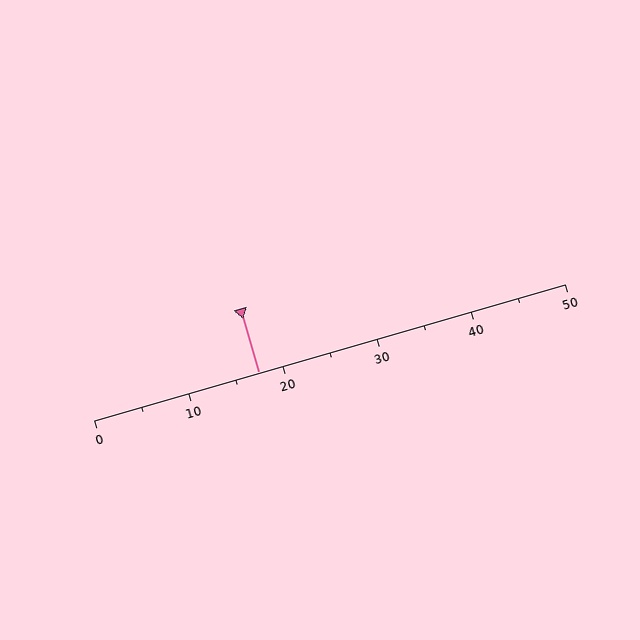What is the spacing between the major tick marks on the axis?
The major ticks are spaced 10 apart.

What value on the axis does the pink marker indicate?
The marker indicates approximately 17.5.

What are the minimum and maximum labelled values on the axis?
The axis runs from 0 to 50.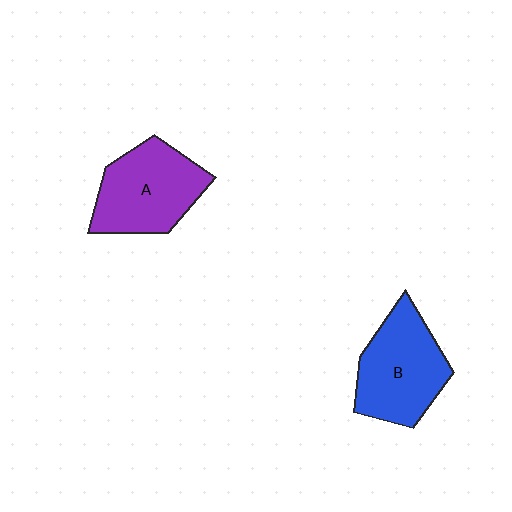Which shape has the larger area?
Shape B (blue).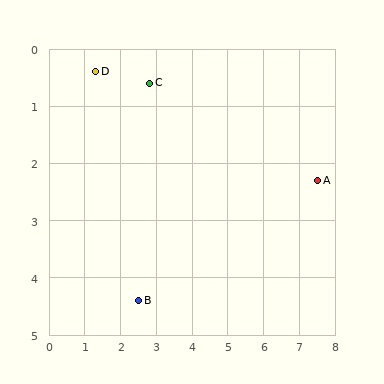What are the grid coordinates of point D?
Point D is at approximately (1.3, 0.4).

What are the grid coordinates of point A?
Point A is at approximately (7.5, 2.3).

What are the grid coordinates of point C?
Point C is at approximately (2.8, 0.6).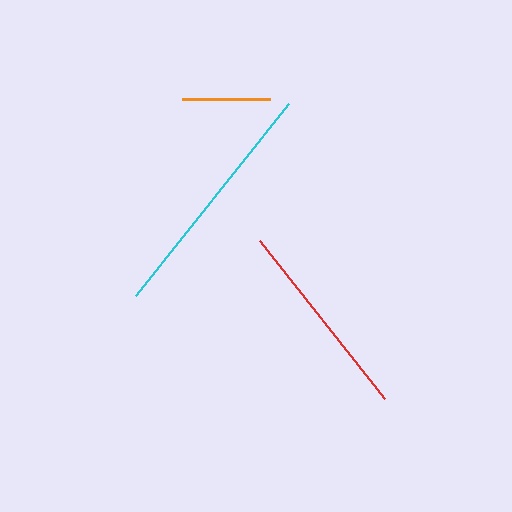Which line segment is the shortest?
The orange line is the shortest at approximately 88 pixels.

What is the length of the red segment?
The red segment is approximately 202 pixels long.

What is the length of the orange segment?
The orange segment is approximately 88 pixels long.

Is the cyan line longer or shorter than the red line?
The cyan line is longer than the red line.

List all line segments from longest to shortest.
From longest to shortest: cyan, red, orange.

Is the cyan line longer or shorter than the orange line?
The cyan line is longer than the orange line.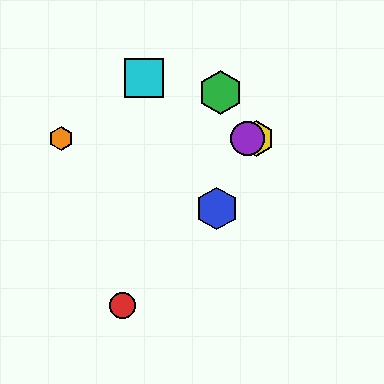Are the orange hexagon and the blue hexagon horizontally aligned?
No, the orange hexagon is at y≈139 and the blue hexagon is at y≈208.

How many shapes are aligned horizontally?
3 shapes (the yellow hexagon, the purple circle, the orange hexagon) are aligned horizontally.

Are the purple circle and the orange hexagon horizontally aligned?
Yes, both are at y≈139.